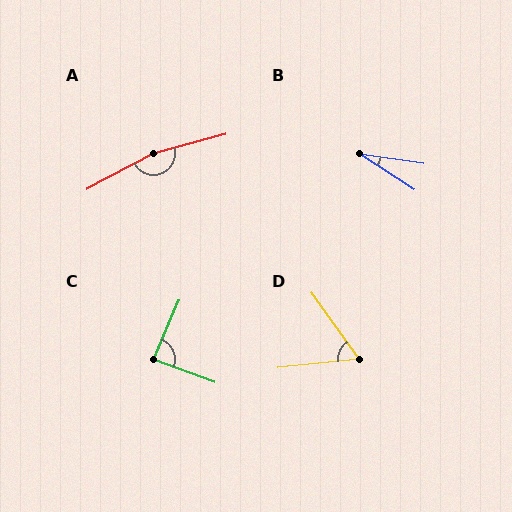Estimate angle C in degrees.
Approximately 87 degrees.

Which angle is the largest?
A, at approximately 167 degrees.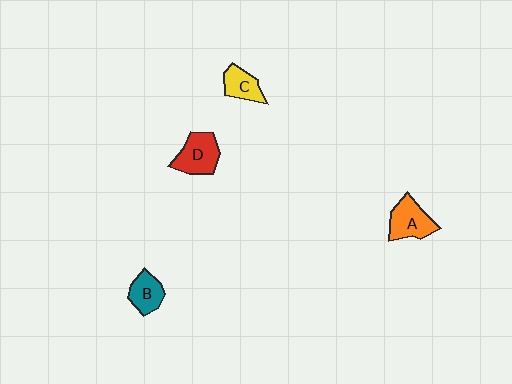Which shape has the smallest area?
Shape C (yellow).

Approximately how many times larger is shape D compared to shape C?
Approximately 1.5 times.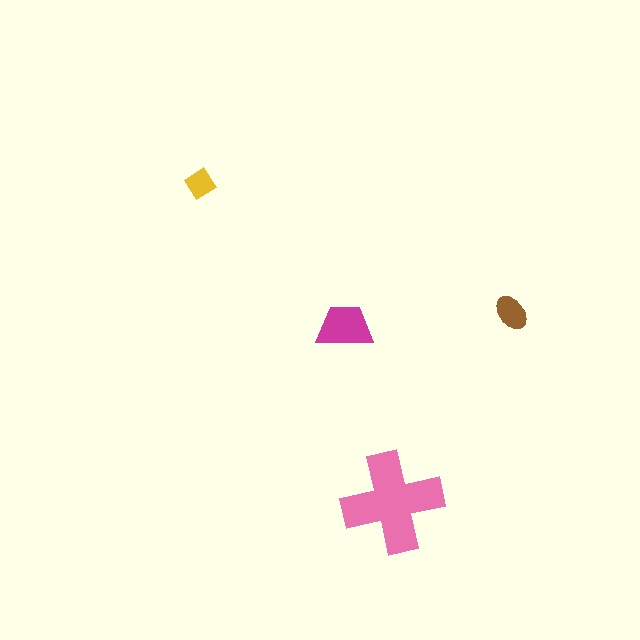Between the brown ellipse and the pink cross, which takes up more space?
The pink cross.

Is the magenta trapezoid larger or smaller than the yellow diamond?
Larger.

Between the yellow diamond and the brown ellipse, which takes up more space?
The brown ellipse.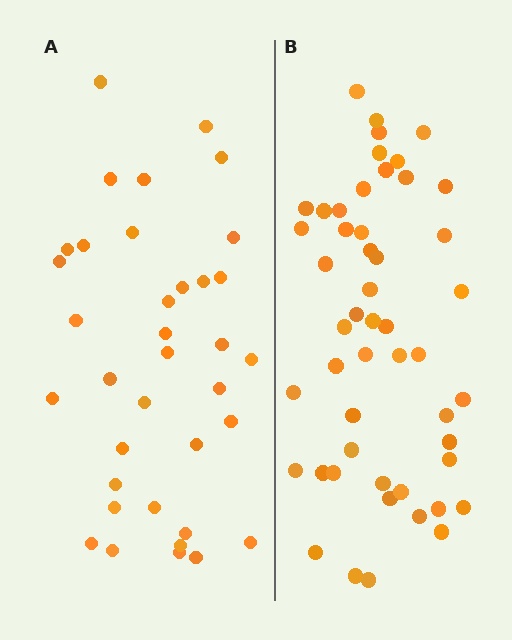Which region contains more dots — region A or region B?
Region B (the right region) has more dots.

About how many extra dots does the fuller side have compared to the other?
Region B has approximately 15 more dots than region A.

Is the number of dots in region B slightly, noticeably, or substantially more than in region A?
Region B has noticeably more, but not dramatically so. The ratio is roughly 1.4 to 1.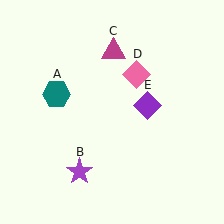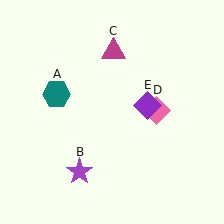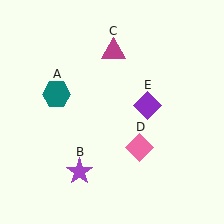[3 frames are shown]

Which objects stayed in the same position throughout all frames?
Teal hexagon (object A) and purple star (object B) and magenta triangle (object C) and purple diamond (object E) remained stationary.